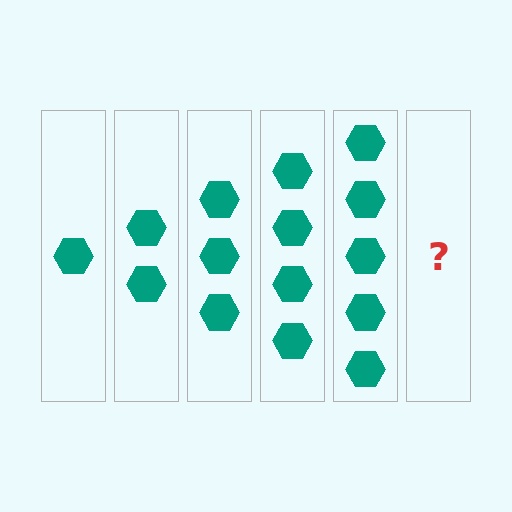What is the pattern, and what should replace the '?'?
The pattern is that each step adds one more hexagon. The '?' should be 6 hexagons.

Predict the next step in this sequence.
The next step is 6 hexagons.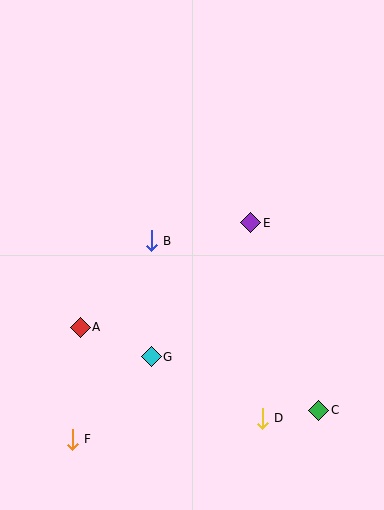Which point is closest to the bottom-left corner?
Point F is closest to the bottom-left corner.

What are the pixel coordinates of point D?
Point D is at (262, 418).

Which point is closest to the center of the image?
Point B at (151, 241) is closest to the center.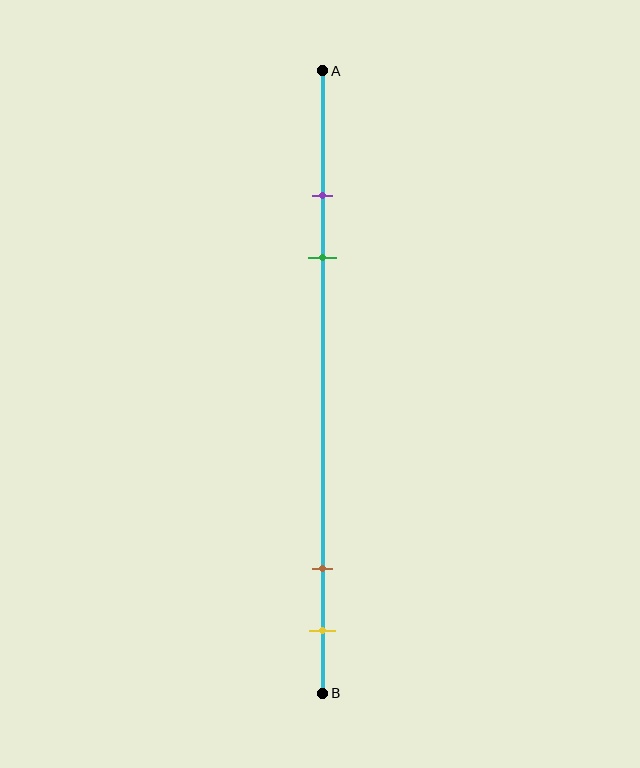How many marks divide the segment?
There are 4 marks dividing the segment.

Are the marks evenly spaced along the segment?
No, the marks are not evenly spaced.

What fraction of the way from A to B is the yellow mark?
The yellow mark is approximately 90% (0.9) of the way from A to B.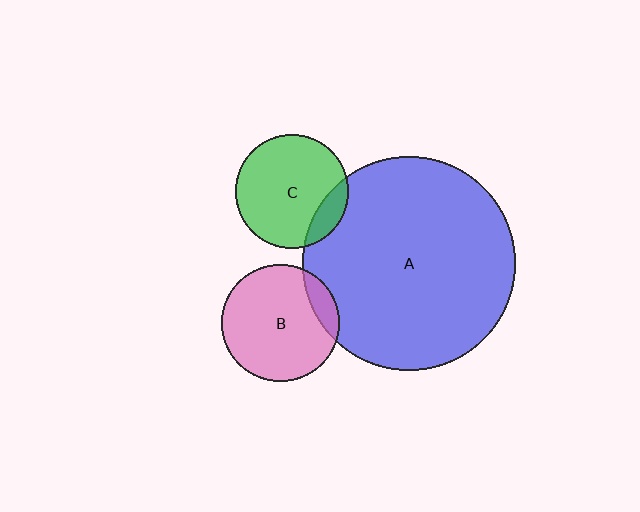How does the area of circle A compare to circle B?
Approximately 3.3 times.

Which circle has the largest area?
Circle A (blue).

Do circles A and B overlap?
Yes.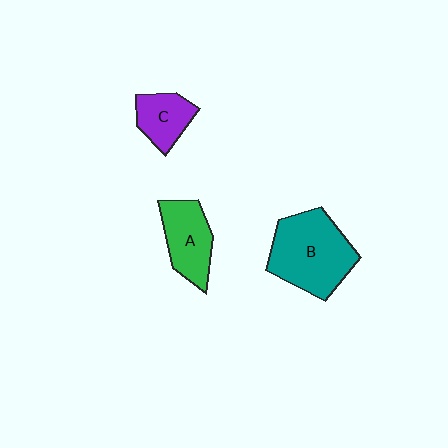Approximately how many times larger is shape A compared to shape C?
Approximately 1.3 times.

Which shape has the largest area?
Shape B (teal).